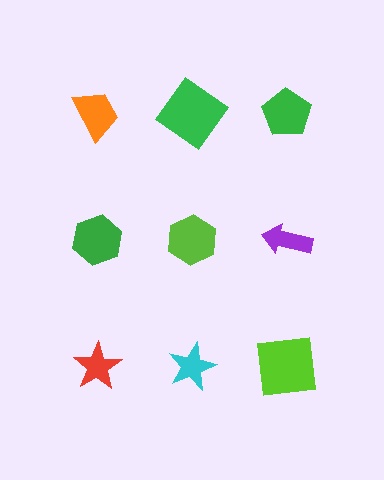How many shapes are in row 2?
3 shapes.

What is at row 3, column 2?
A cyan star.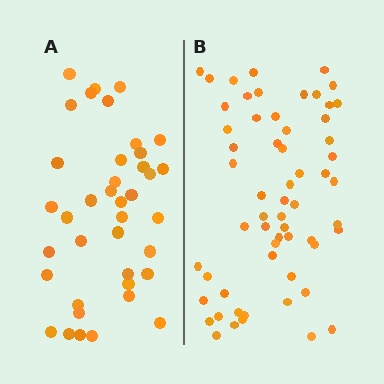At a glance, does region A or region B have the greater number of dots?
Region B (the right region) has more dots.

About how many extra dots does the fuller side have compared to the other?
Region B has approximately 20 more dots than region A.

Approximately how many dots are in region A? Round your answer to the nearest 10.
About 40 dots. (The exact count is 39, which rounds to 40.)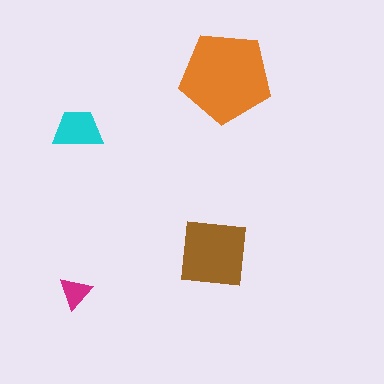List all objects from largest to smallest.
The orange pentagon, the brown square, the cyan trapezoid, the magenta triangle.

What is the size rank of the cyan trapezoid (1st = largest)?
3rd.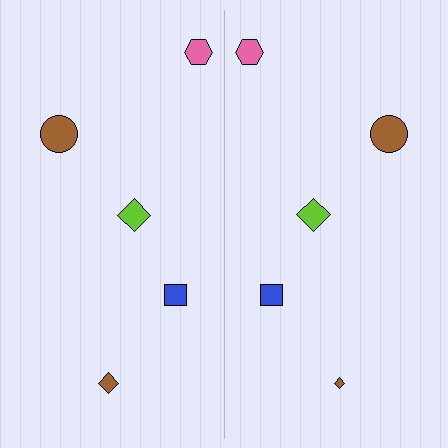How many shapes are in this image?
There are 10 shapes in this image.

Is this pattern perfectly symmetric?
No, the pattern is not perfectly symmetric. The brown diamond on the right side has a different size than its mirror counterpart.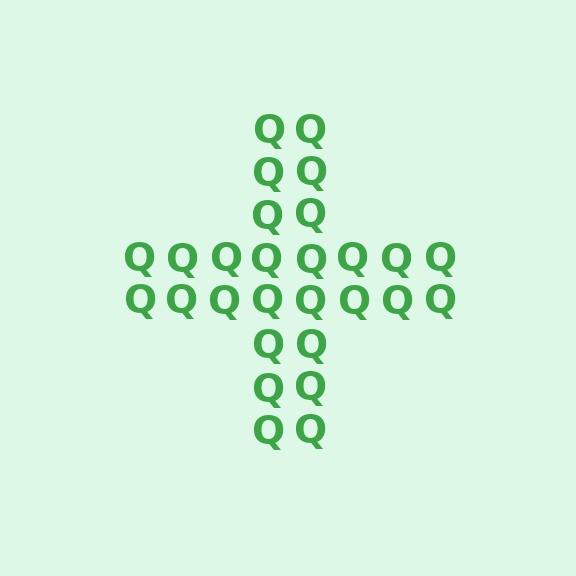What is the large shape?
The large shape is a cross.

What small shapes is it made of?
It is made of small letter Q's.